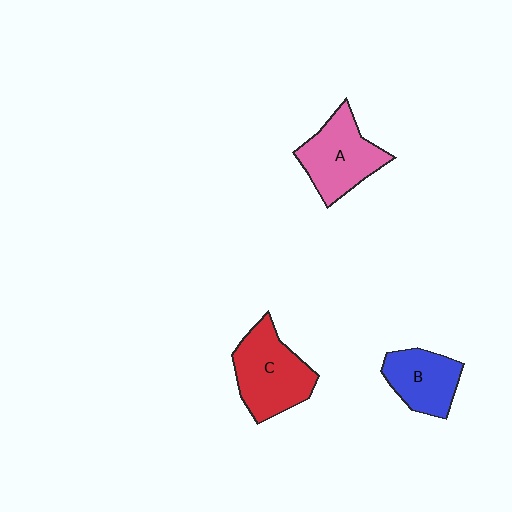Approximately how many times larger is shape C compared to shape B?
Approximately 1.4 times.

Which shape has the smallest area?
Shape B (blue).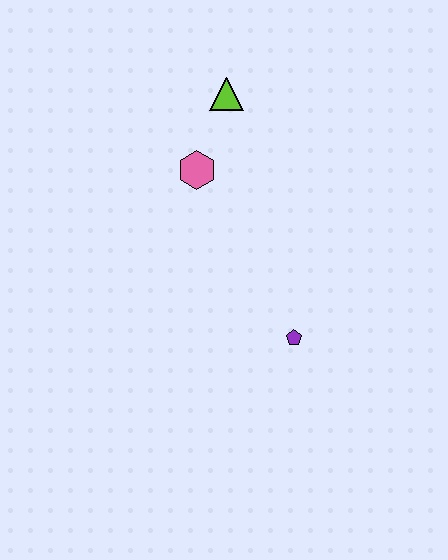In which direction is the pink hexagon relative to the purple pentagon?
The pink hexagon is above the purple pentagon.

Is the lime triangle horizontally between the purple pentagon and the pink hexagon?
Yes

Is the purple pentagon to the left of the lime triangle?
No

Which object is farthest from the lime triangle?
The purple pentagon is farthest from the lime triangle.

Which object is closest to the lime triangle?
The pink hexagon is closest to the lime triangle.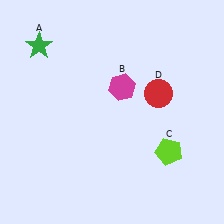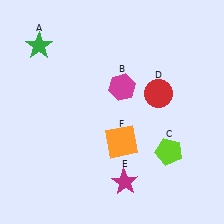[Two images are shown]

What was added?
A magenta star (E), an orange square (F) were added in Image 2.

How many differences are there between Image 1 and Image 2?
There are 2 differences between the two images.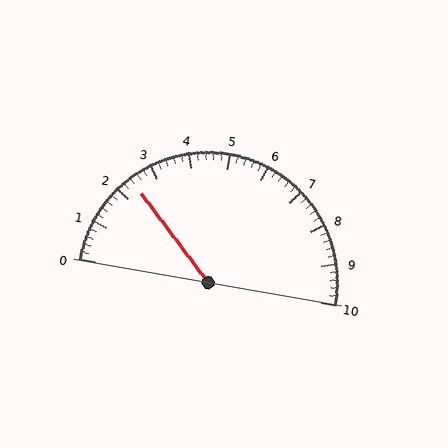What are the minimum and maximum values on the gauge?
The gauge ranges from 0 to 10.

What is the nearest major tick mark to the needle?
The nearest major tick mark is 2.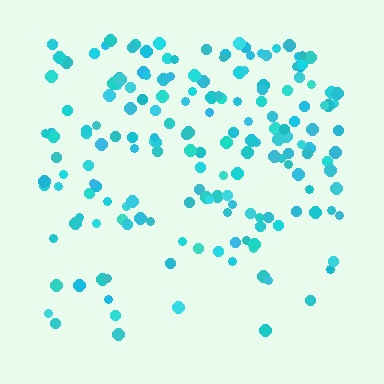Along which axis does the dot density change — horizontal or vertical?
Vertical.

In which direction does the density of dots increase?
From bottom to top, with the top side densest.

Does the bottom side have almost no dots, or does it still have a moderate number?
Still a moderate number, just noticeably fewer than the top.